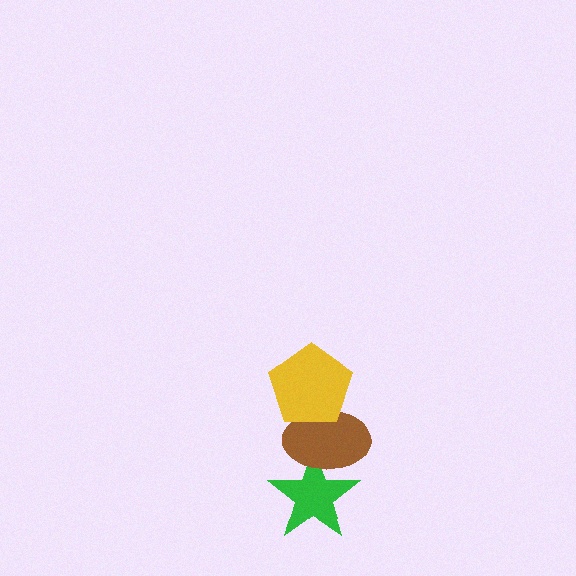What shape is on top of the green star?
The brown ellipse is on top of the green star.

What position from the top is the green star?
The green star is 3rd from the top.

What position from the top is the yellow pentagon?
The yellow pentagon is 1st from the top.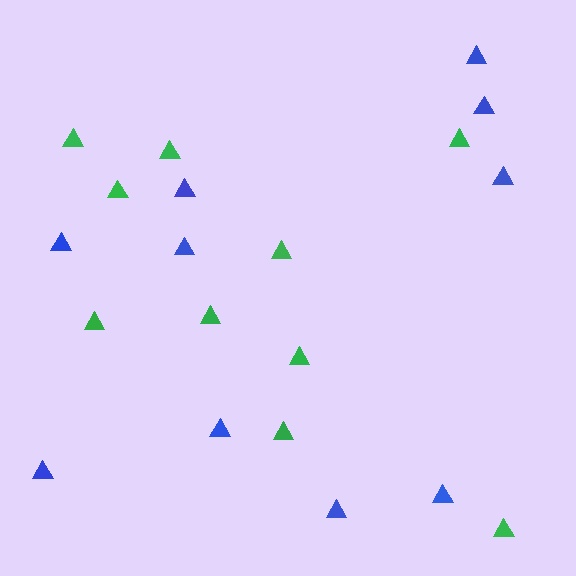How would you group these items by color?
There are 2 groups: one group of green triangles (10) and one group of blue triangles (10).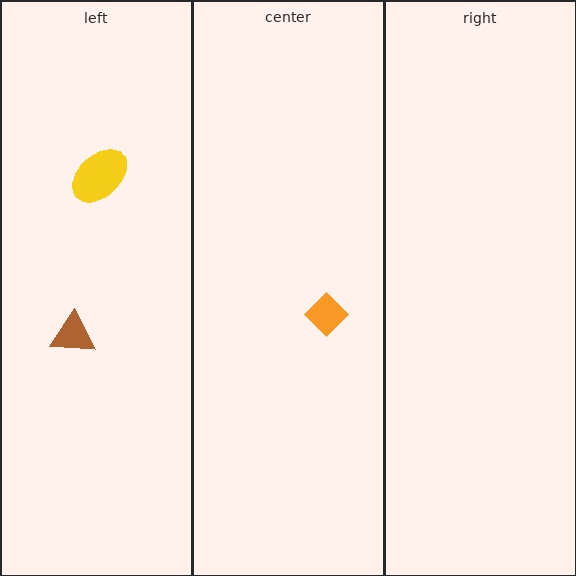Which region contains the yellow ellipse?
The left region.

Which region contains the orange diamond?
The center region.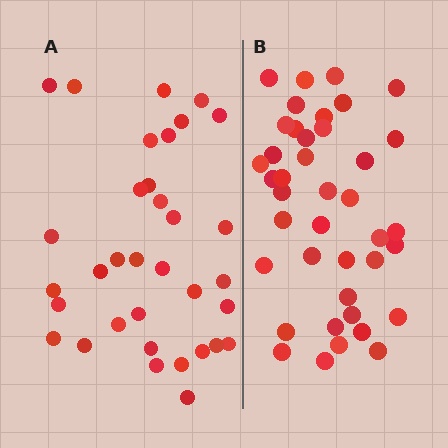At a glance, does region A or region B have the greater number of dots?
Region B (the right region) has more dots.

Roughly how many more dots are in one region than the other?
Region B has about 6 more dots than region A.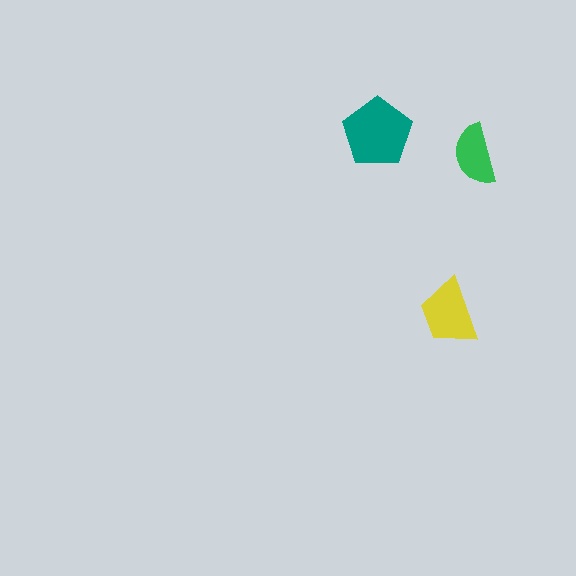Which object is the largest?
The teal pentagon.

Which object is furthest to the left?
The teal pentagon is leftmost.